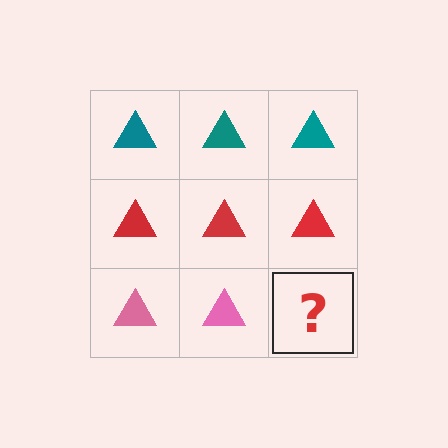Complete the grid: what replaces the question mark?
The question mark should be replaced with a pink triangle.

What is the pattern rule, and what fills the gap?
The rule is that each row has a consistent color. The gap should be filled with a pink triangle.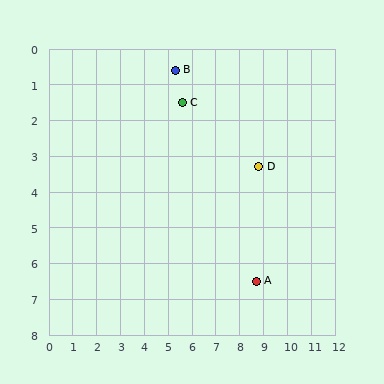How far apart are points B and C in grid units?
Points B and C are about 0.9 grid units apart.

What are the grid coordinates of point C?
Point C is at approximately (5.6, 1.5).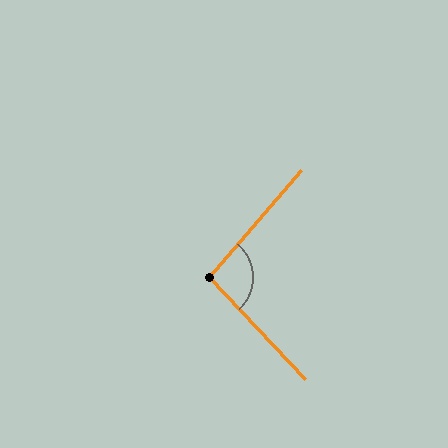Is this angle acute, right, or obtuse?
It is obtuse.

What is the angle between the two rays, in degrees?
Approximately 96 degrees.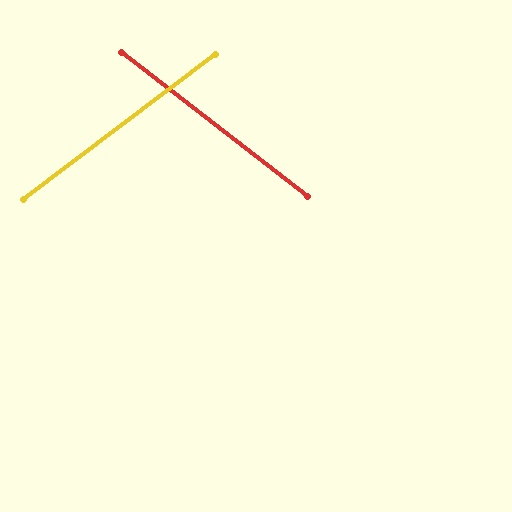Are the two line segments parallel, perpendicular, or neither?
Neither parallel nor perpendicular — they differ by about 75°.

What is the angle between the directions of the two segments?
Approximately 75 degrees.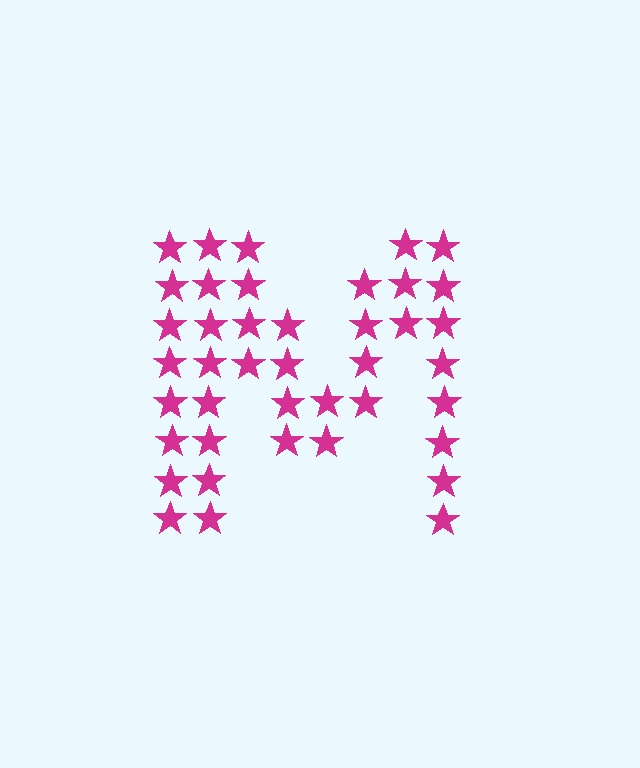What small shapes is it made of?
It is made of small stars.